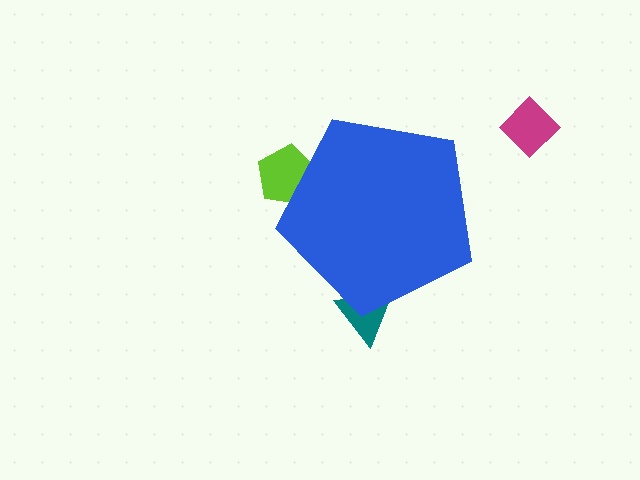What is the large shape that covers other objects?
A blue pentagon.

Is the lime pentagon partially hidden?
Yes, the lime pentagon is partially hidden behind the blue pentagon.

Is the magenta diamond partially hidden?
No, the magenta diamond is fully visible.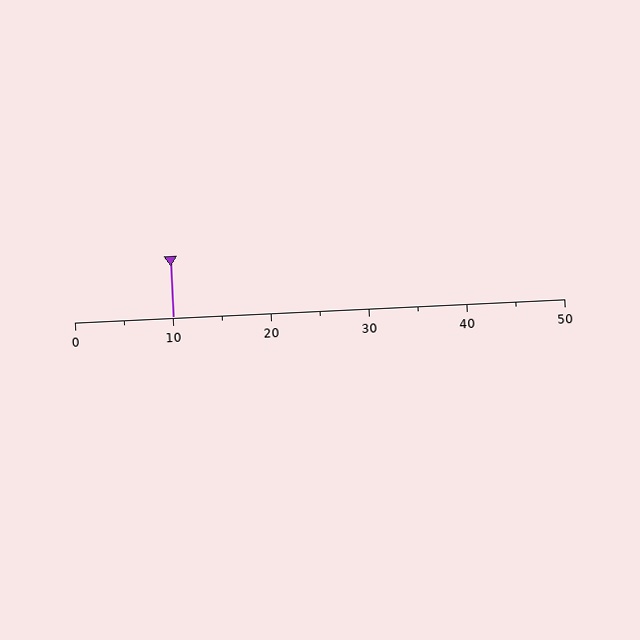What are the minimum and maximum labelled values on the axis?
The axis runs from 0 to 50.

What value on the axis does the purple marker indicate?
The marker indicates approximately 10.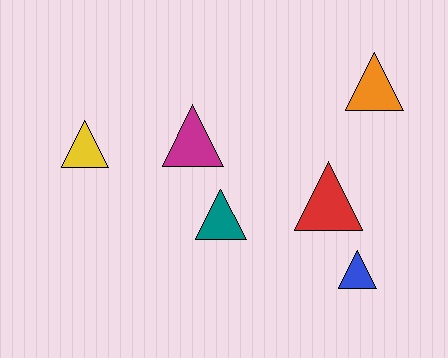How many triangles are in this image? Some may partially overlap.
There are 6 triangles.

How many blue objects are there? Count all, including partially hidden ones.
There is 1 blue object.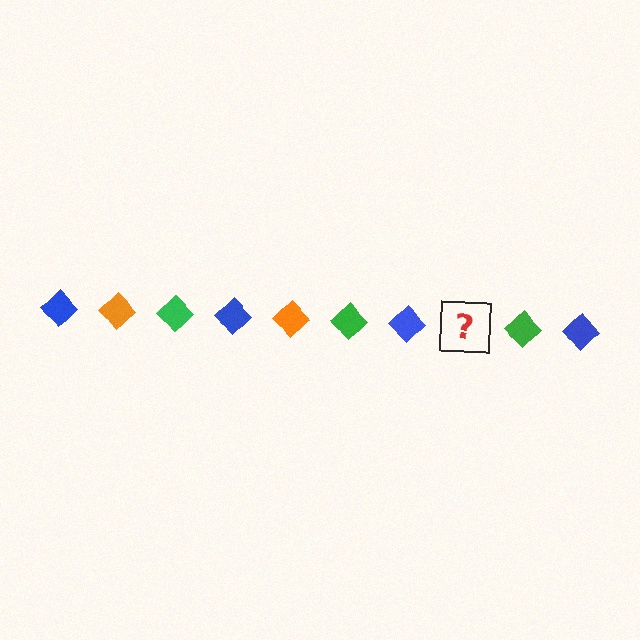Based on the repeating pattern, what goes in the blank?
The blank should be an orange diamond.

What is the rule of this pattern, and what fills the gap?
The rule is that the pattern cycles through blue, orange, green diamonds. The gap should be filled with an orange diamond.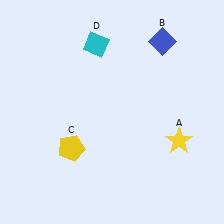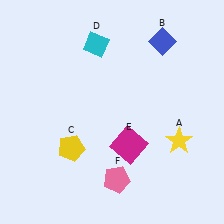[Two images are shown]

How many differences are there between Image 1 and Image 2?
There are 2 differences between the two images.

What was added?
A magenta square (E), a pink pentagon (F) were added in Image 2.